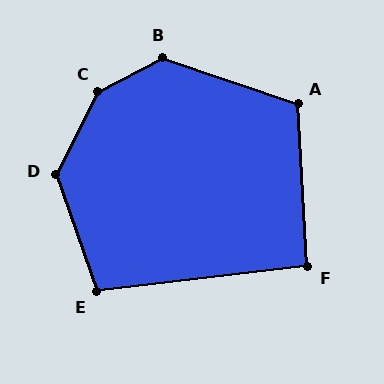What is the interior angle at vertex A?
Approximately 112 degrees (obtuse).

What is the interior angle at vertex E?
Approximately 103 degrees (obtuse).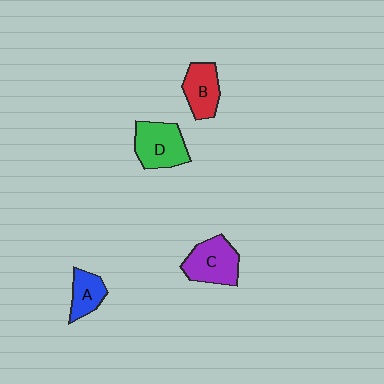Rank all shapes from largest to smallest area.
From largest to smallest: C (purple), D (green), B (red), A (blue).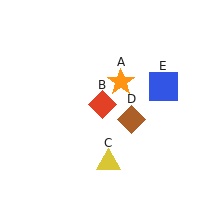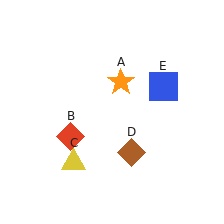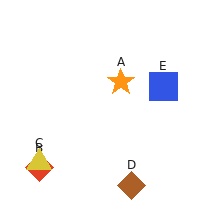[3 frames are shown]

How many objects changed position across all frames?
3 objects changed position: red diamond (object B), yellow triangle (object C), brown diamond (object D).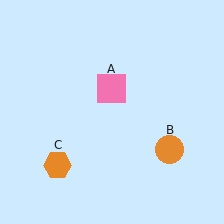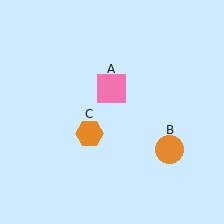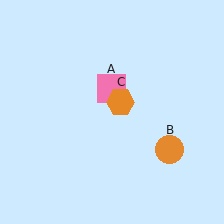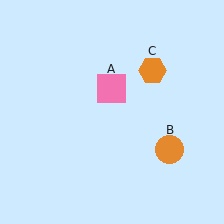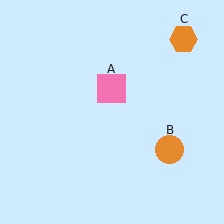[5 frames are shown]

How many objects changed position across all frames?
1 object changed position: orange hexagon (object C).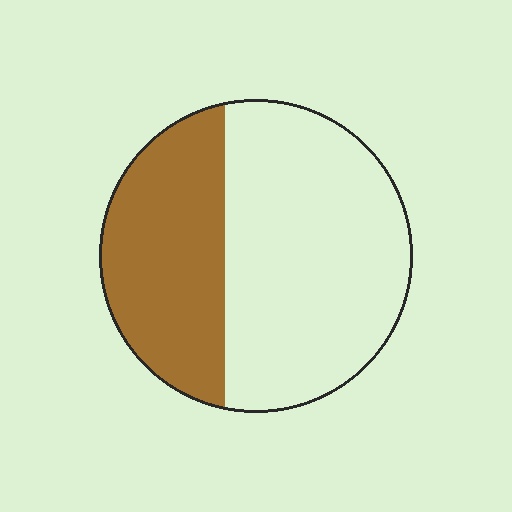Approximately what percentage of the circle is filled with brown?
Approximately 40%.